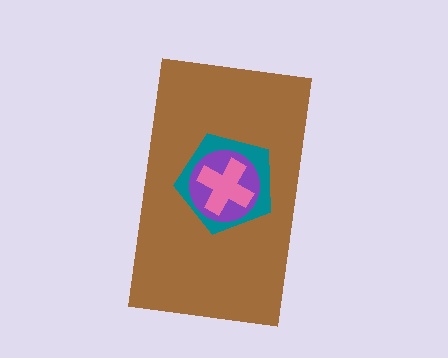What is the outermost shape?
The brown rectangle.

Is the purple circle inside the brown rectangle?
Yes.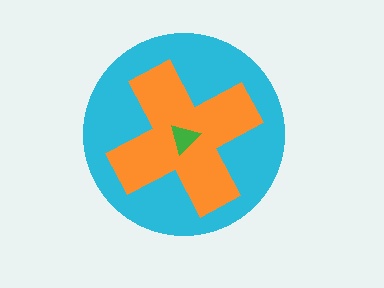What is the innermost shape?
The green triangle.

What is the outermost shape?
The cyan circle.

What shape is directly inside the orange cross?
The green triangle.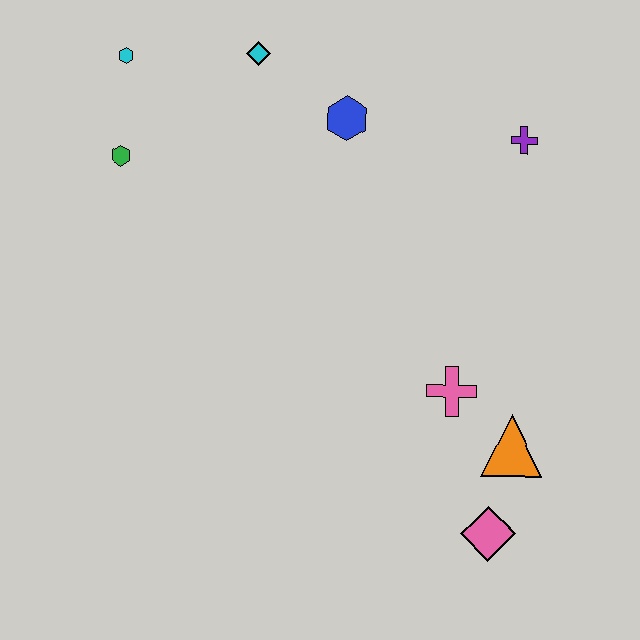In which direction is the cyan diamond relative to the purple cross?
The cyan diamond is to the left of the purple cross.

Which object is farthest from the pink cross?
The cyan hexagon is farthest from the pink cross.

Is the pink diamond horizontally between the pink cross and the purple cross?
Yes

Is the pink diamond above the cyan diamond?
No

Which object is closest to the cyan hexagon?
The green hexagon is closest to the cyan hexagon.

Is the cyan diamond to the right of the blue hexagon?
No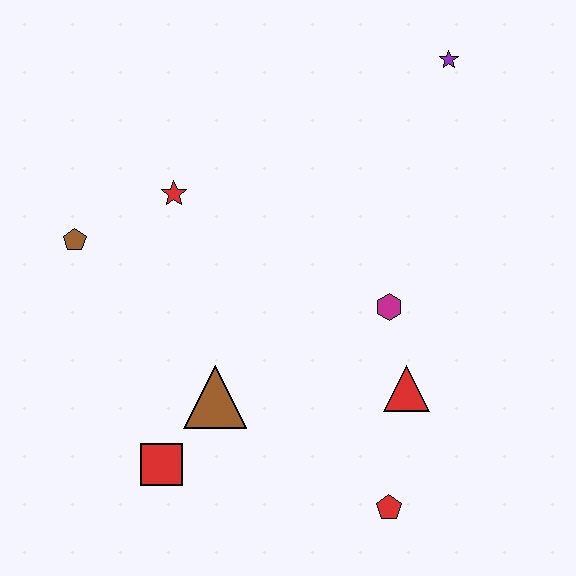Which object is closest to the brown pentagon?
The red star is closest to the brown pentagon.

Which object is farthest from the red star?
The red pentagon is farthest from the red star.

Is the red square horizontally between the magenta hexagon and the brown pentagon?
Yes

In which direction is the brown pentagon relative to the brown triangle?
The brown pentagon is above the brown triangle.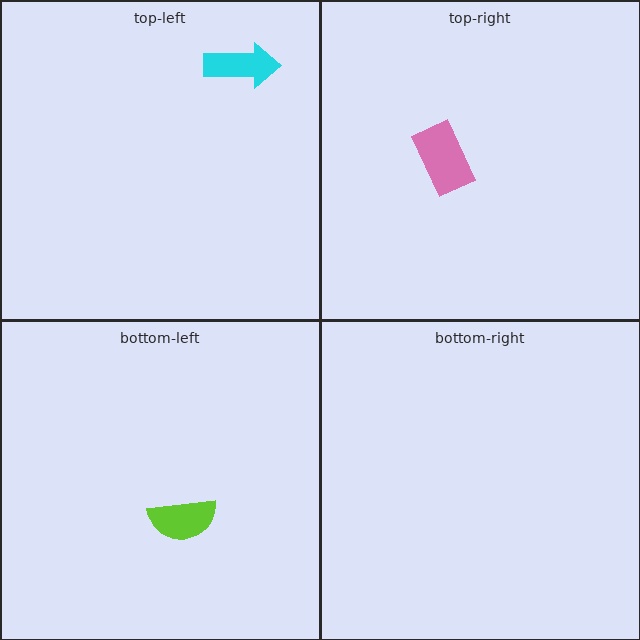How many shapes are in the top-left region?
1.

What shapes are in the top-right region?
The pink rectangle.